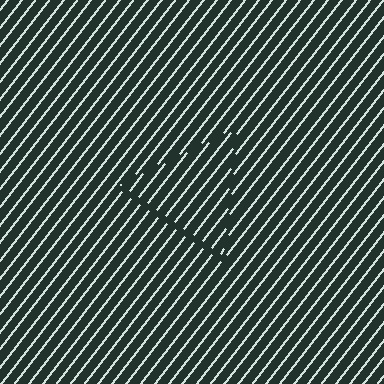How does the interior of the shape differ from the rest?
The interior of the shape contains the same grating, shifted by half a period — the contour is defined by the phase discontinuity where line-ends from the inner and outer gratings abut.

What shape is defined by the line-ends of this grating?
An illusory triangle. The interior of the shape contains the same grating, shifted by half a period — the contour is defined by the phase discontinuity where line-ends from the inner and outer gratings abut.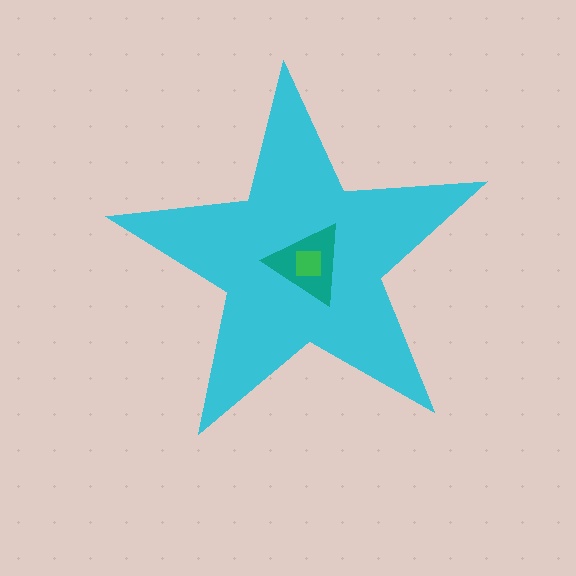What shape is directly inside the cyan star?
The teal triangle.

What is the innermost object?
The green square.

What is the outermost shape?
The cyan star.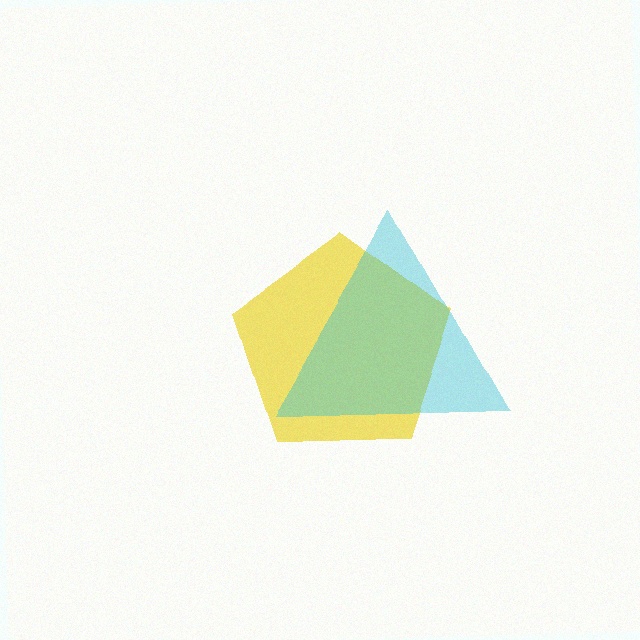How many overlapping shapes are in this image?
There are 2 overlapping shapes in the image.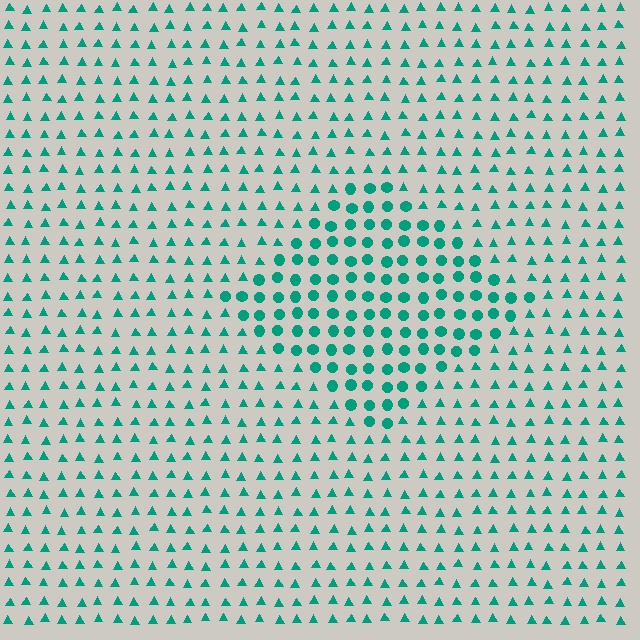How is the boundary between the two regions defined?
The boundary is defined by a change in element shape: circles inside vs. triangles outside. All elements share the same color and spacing.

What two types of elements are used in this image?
The image uses circles inside the diamond region and triangles outside it.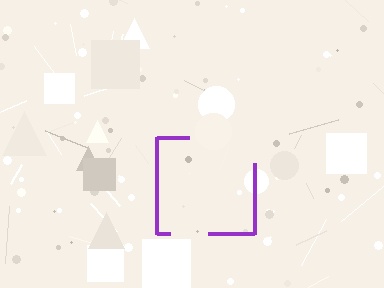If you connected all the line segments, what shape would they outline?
They would outline a square.